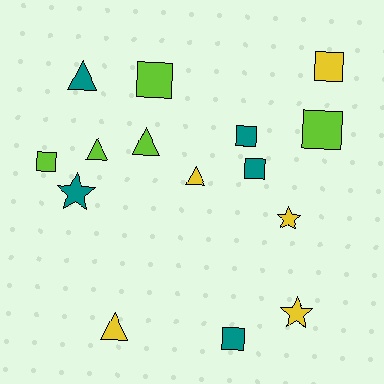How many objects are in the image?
There are 15 objects.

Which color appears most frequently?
Teal, with 5 objects.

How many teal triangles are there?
There is 1 teal triangle.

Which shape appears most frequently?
Square, with 7 objects.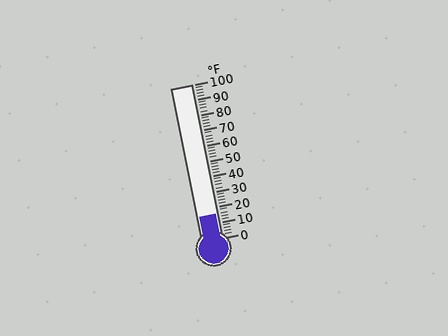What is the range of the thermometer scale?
The thermometer scale ranges from 0°F to 100°F.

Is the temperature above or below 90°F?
The temperature is below 90°F.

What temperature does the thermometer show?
The thermometer shows approximately 16°F.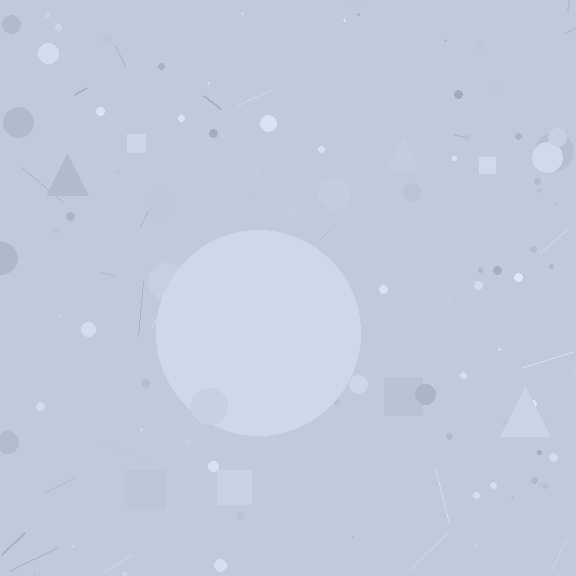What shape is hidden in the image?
A circle is hidden in the image.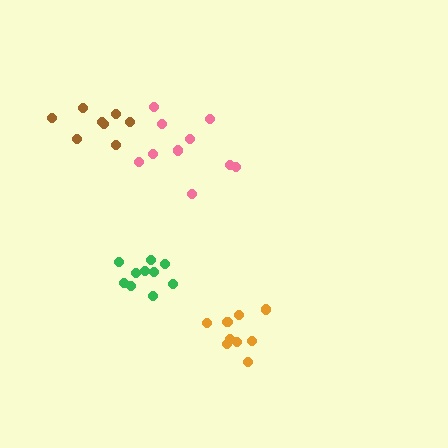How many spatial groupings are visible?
There are 4 spatial groupings.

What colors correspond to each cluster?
The clusters are colored: green, brown, pink, orange.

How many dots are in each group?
Group 1: 10 dots, Group 2: 8 dots, Group 3: 10 dots, Group 4: 9 dots (37 total).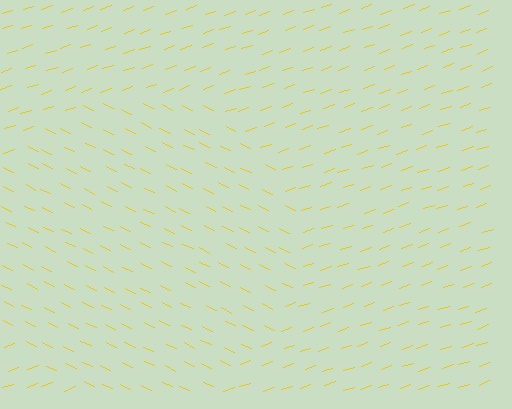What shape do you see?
I see a circle.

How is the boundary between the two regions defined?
The boundary is defined purely by a change in line orientation (approximately 45 degrees difference). All lines are the same color and thickness.